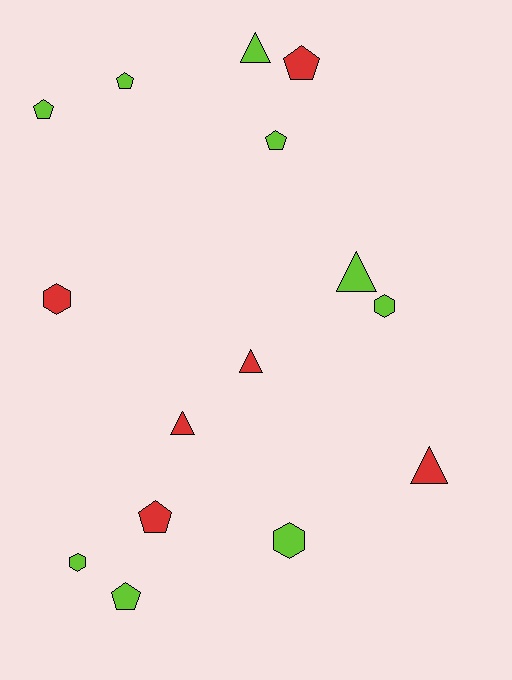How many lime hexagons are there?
There are 3 lime hexagons.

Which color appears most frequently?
Lime, with 9 objects.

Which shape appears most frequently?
Pentagon, with 6 objects.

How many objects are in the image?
There are 15 objects.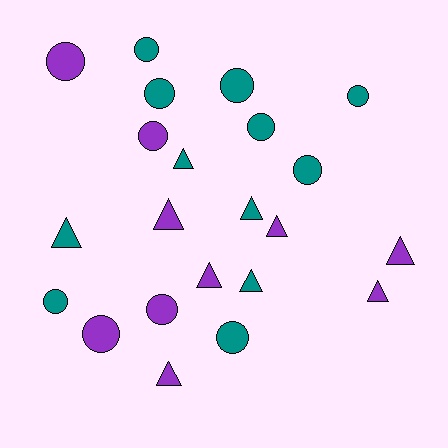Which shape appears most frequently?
Circle, with 12 objects.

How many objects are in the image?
There are 22 objects.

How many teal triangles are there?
There are 4 teal triangles.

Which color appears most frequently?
Teal, with 12 objects.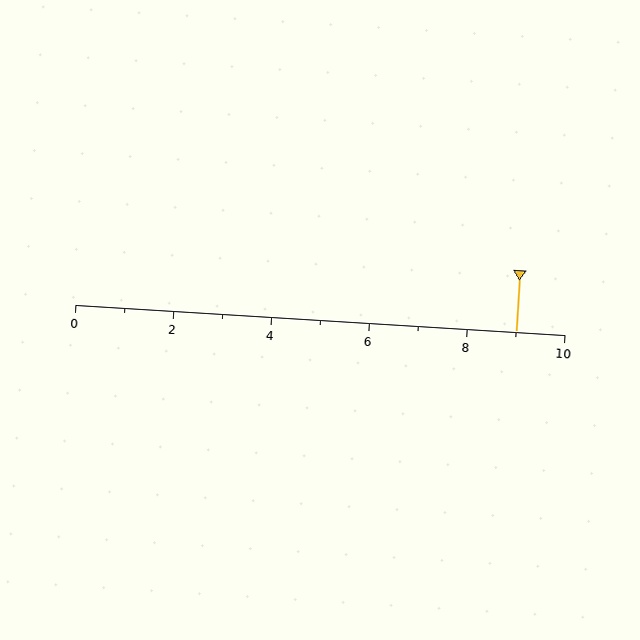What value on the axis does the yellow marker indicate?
The marker indicates approximately 9.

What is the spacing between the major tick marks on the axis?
The major ticks are spaced 2 apart.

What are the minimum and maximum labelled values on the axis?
The axis runs from 0 to 10.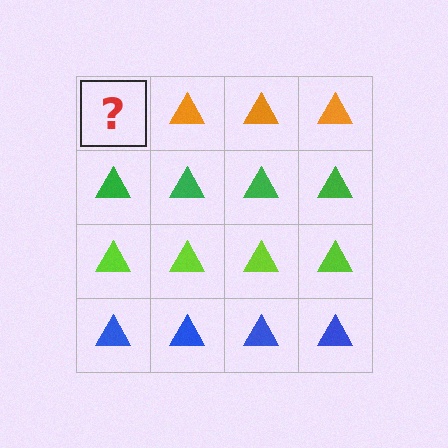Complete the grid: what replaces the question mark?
The question mark should be replaced with an orange triangle.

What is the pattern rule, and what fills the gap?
The rule is that each row has a consistent color. The gap should be filled with an orange triangle.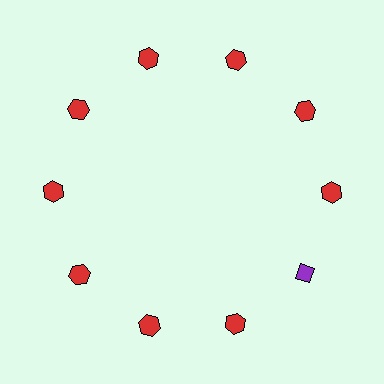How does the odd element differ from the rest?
It differs in both color (purple instead of red) and shape (diamond instead of hexagon).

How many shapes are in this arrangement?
There are 10 shapes arranged in a ring pattern.